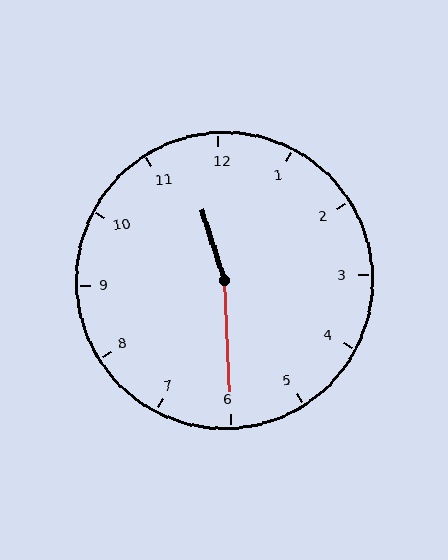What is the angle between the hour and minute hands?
Approximately 165 degrees.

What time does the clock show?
11:30.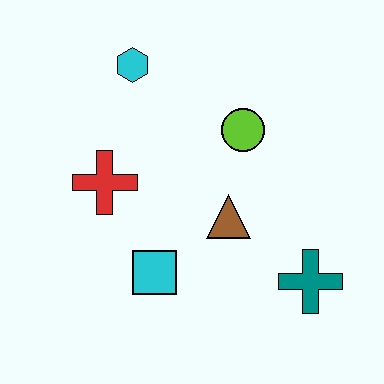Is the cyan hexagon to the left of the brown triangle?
Yes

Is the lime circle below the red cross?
No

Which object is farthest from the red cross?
The teal cross is farthest from the red cross.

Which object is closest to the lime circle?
The brown triangle is closest to the lime circle.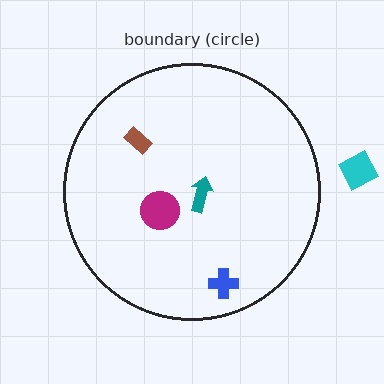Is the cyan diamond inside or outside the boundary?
Outside.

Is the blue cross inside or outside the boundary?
Inside.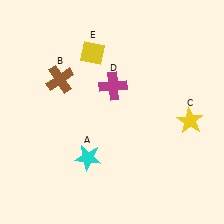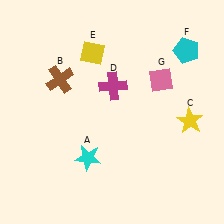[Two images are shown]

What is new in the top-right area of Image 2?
A cyan pentagon (F) was added in the top-right area of Image 2.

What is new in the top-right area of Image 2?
A pink diamond (G) was added in the top-right area of Image 2.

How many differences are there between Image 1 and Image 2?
There are 2 differences between the two images.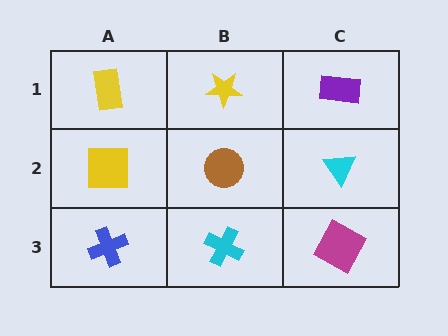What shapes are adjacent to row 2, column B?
A yellow star (row 1, column B), a cyan cross (row 3, column B), a yellow square (row 2, column A), a cyan triangle (row 2, column C).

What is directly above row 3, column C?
A cyan triangle.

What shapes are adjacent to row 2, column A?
A yellow rectangle (row 1, column A), a blue cross (row 3, column A), a brown circle (row 2, column B).